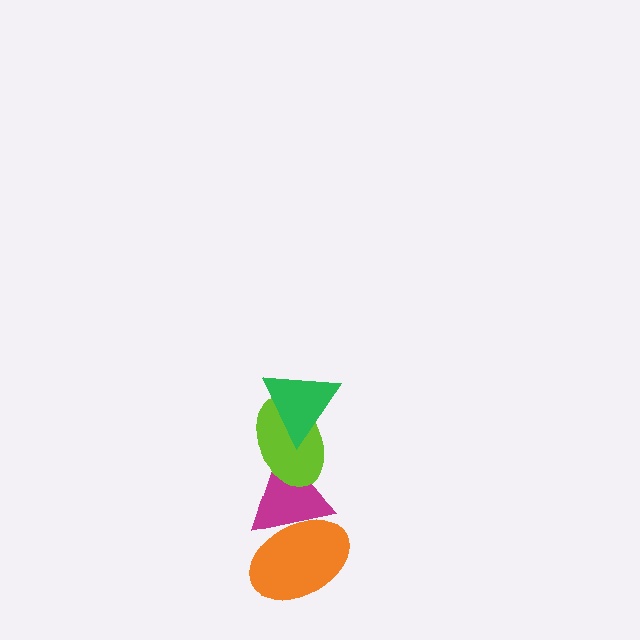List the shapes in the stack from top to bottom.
From top to bottom: the green triangle, the lime ellipse, the magenta triangle, the orange ellipse.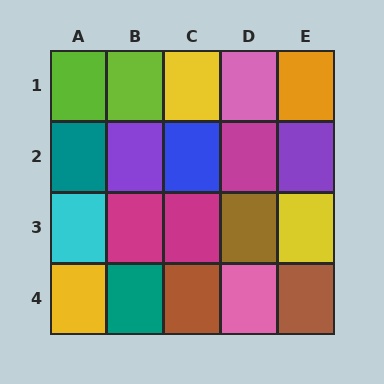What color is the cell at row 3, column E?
Yellow.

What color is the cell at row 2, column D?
Magenta.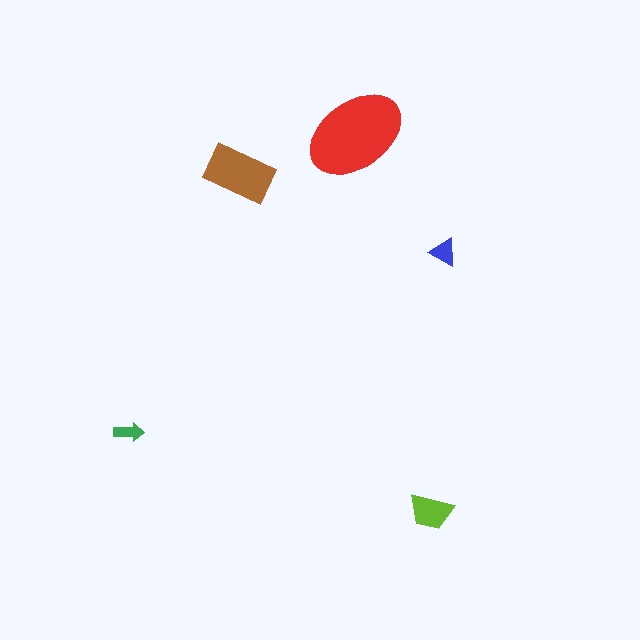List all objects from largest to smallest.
The red ellipse, the brown rectangle, the lime trapezoid, the blue triangle, the green arrow.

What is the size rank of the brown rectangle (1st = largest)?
2nd.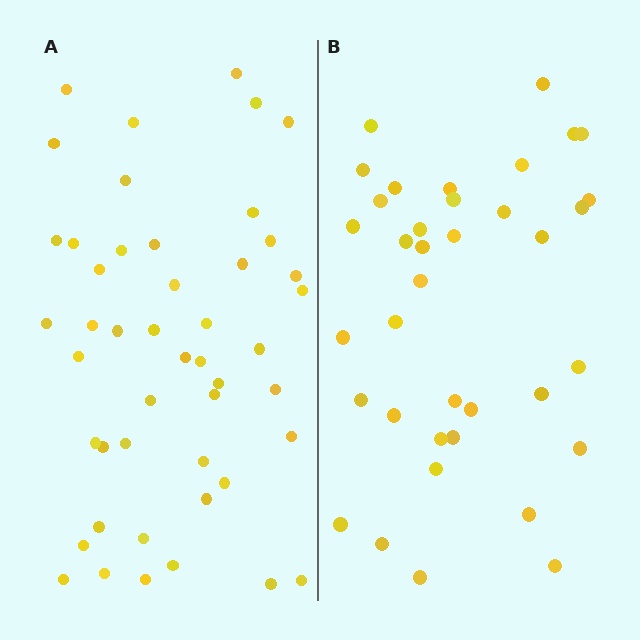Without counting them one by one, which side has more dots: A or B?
Region A (the left region) has more dots.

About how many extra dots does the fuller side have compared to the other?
Region A has roughly 10 or so more dots than region B.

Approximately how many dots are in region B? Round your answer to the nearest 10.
About 40 dots. (The exact count is 37, which rounds to 40.)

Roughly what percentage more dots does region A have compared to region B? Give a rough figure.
About 25% more.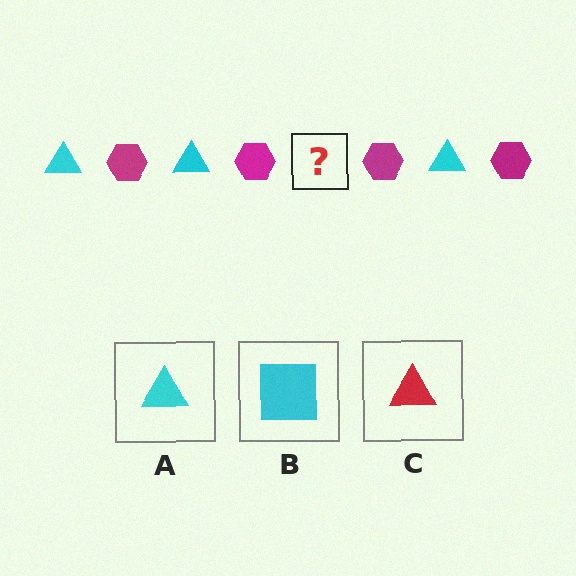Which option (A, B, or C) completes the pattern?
A.